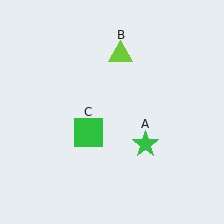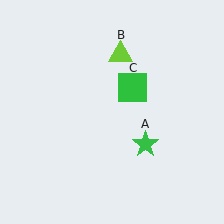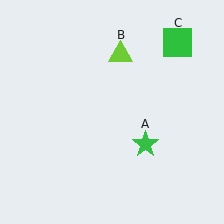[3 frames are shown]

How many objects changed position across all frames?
1 object changed position: green square (object C).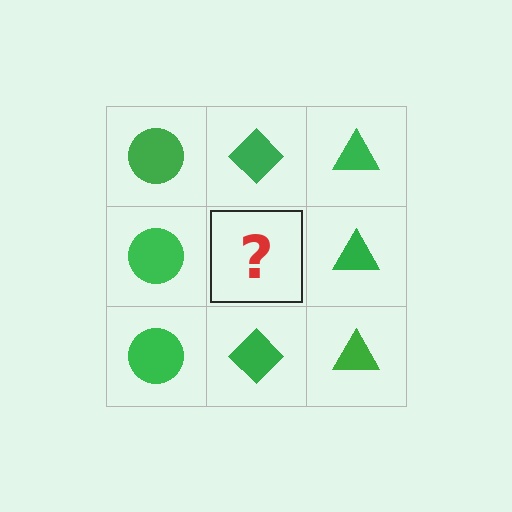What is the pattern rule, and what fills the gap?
The rule is that each column has a consistent shape. The gap should be filled with a green diamond.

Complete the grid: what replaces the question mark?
The question mark should be replaced with a green diamond.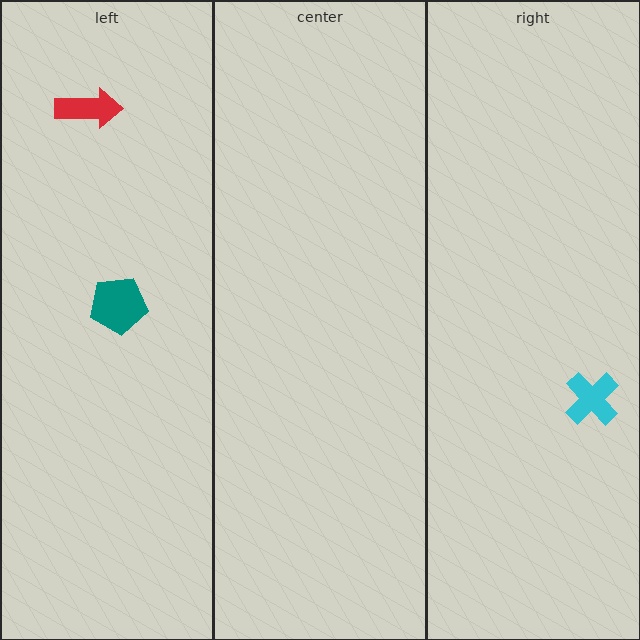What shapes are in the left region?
The red arrow, the teal pentagon.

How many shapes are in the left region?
2.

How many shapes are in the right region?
1.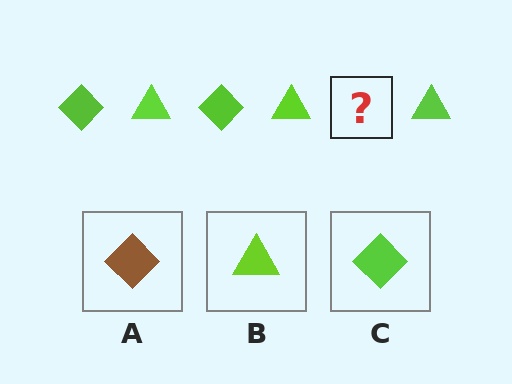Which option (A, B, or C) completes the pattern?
C.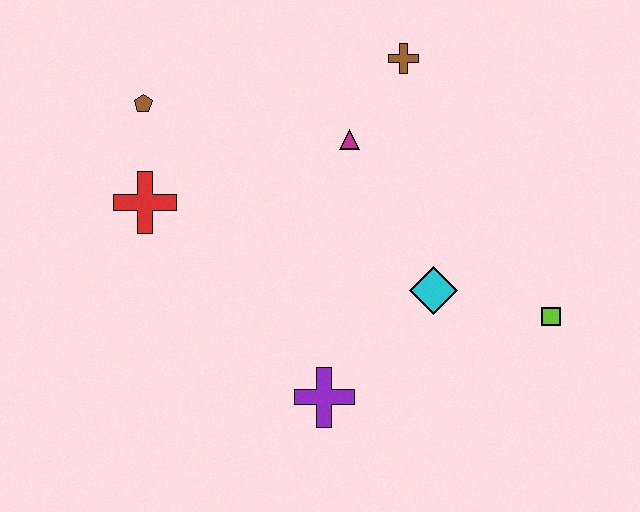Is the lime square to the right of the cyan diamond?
Yes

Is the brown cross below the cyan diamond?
No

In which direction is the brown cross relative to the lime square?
The brown cross is above the lime square.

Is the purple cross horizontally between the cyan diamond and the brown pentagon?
Yes